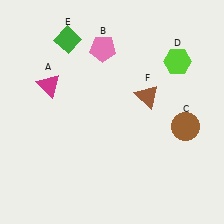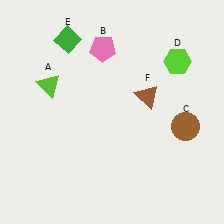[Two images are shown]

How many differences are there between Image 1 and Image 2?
There is 1 difference between the two images.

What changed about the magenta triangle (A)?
In Image 1, A is magenta. In Image 2, it changed to lime.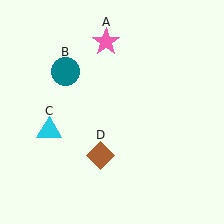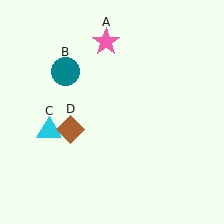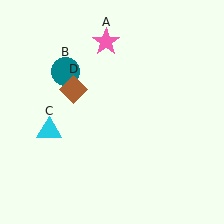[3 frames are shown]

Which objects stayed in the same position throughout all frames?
Pink star (object A) and teal circle (object B) and cyan triangle (object C) remained stationary.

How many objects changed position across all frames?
1 object changed position: brown diamond (object D).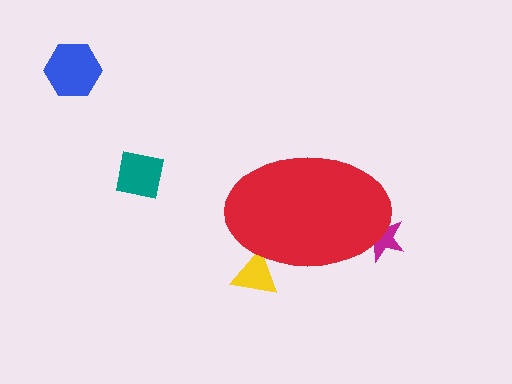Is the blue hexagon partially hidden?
No, the blue hexagon is fully visible.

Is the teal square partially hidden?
No, the teal square is fully visible.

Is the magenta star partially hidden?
Yes, the magenta star is partially hidden behind the red ellipse.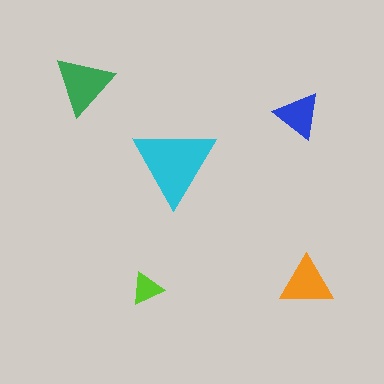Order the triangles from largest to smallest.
the cyan one, the green one, the orange one, the blue one, the lime one.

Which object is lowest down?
The lime triangle is bottommost.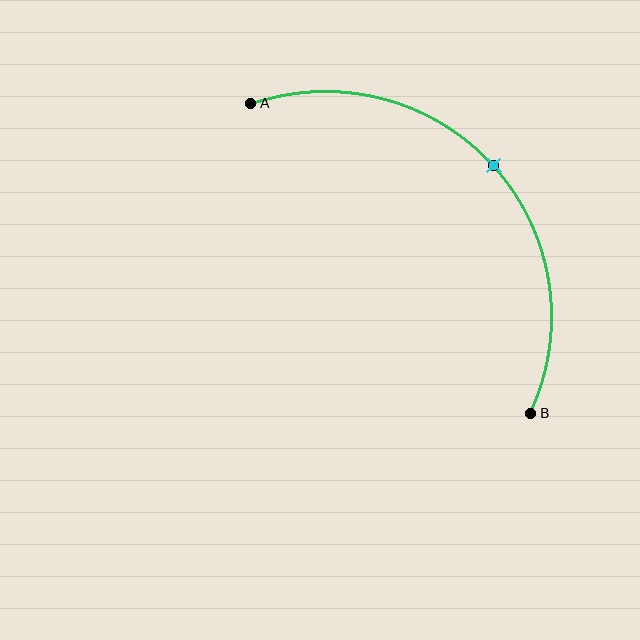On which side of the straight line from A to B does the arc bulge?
The arc bulges above and to the right of the straight line connecting A and B.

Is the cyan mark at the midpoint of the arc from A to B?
Yes. The cyan mark lies on the arc at equal arc-length from both A and B — it is the arc midpoint.